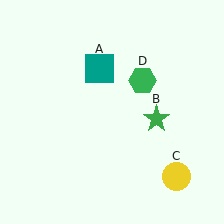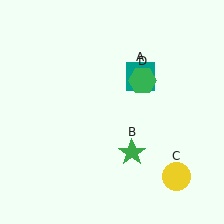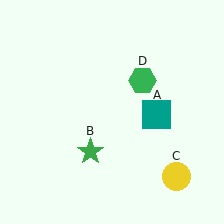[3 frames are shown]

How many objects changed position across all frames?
2 objects changed position: teal square (object A), green star (object B).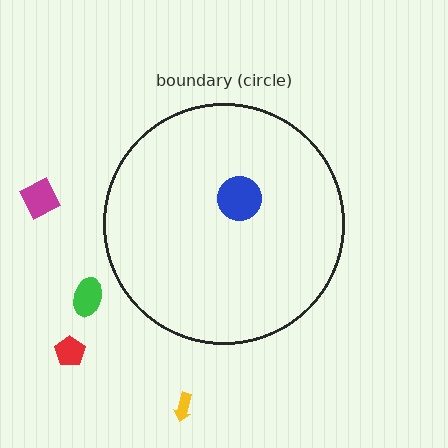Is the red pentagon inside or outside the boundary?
Outside.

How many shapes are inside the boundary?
1 inside, 4 outside.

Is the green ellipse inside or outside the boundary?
Outside.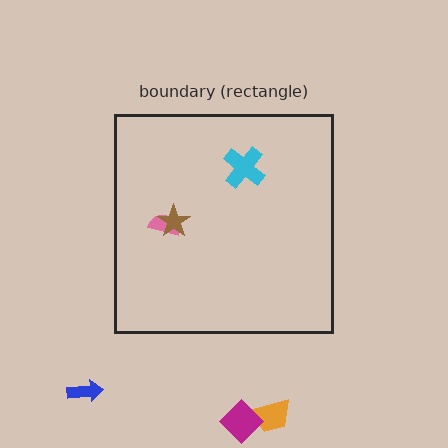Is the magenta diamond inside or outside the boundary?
Outside.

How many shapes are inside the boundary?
3 inside, 3 outside.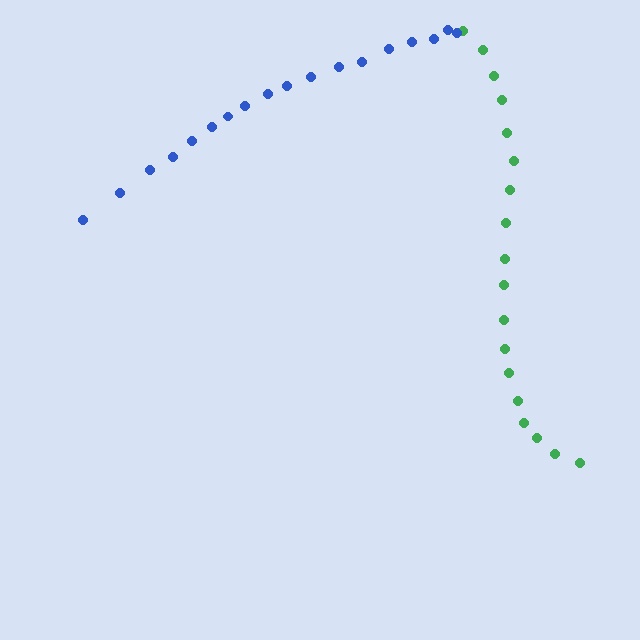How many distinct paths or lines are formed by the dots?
There are 2 distinct paths.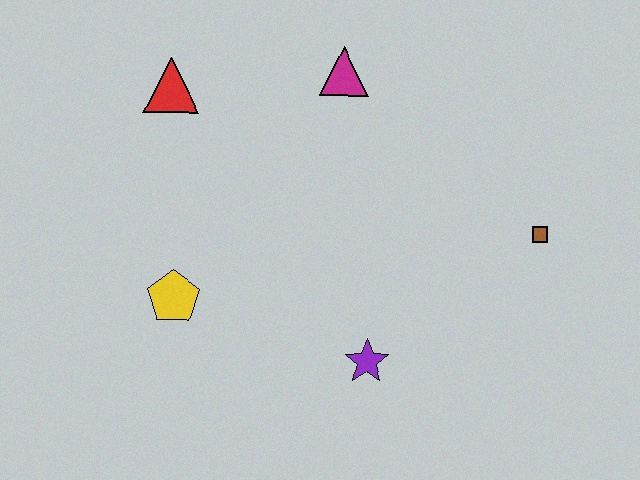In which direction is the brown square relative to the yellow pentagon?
The brown square is to the right of the yellow pentagon.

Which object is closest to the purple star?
The yellow pentagon is closest to the purple star.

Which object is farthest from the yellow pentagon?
The brown square is farthest from the yellow pentagon.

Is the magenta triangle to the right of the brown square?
No